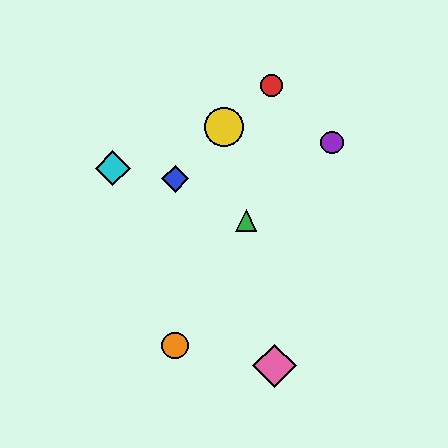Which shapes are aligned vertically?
The blue diamond, the orange circle are aligned vertically.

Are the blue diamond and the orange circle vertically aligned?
Yes, both are at x≈175.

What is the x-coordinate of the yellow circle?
The yellow circle is at x≈224.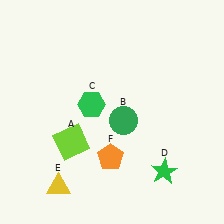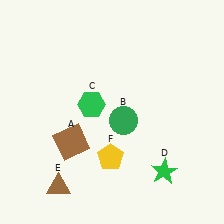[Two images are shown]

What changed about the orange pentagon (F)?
In Image 1, F is orange. In Image 2, it changed to yellow.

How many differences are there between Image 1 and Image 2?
There are 3 differences between the two images.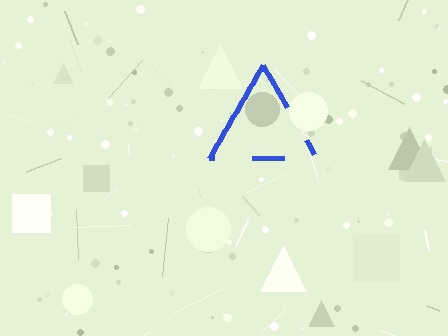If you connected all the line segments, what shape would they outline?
They would outline a triangle.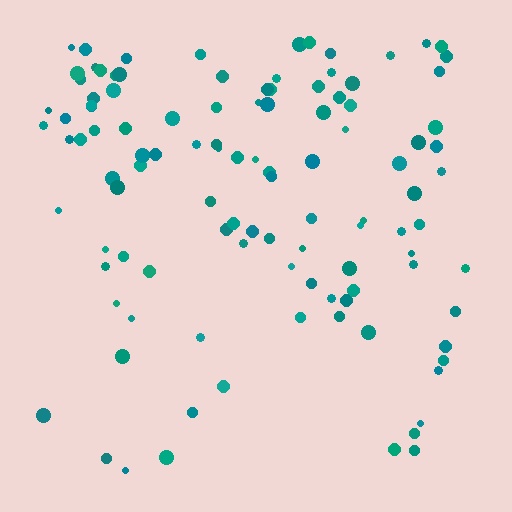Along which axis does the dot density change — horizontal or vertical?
Vertical.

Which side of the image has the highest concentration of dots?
The top.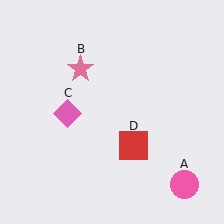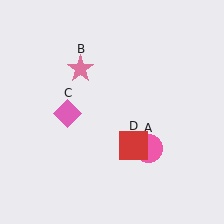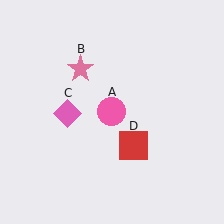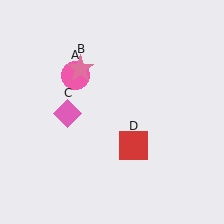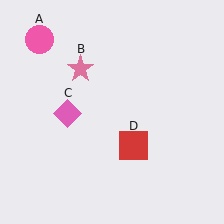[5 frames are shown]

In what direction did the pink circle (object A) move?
The pink circle (object A) moved up and to the left.